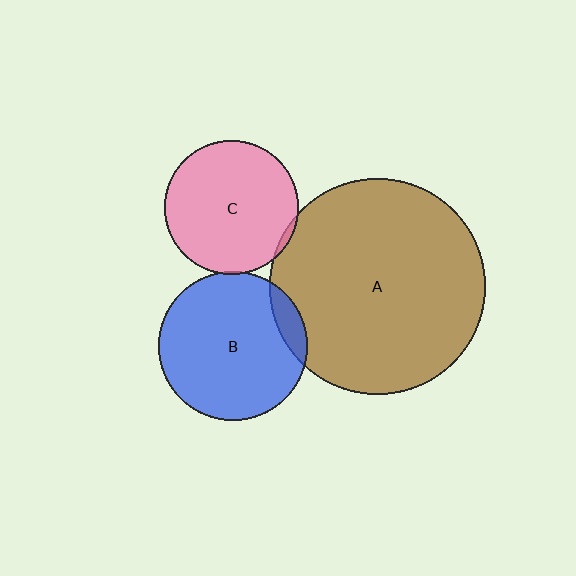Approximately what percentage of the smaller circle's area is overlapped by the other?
Approximately 5%.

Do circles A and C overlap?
Yes.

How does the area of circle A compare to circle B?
Approximately 2.1 times.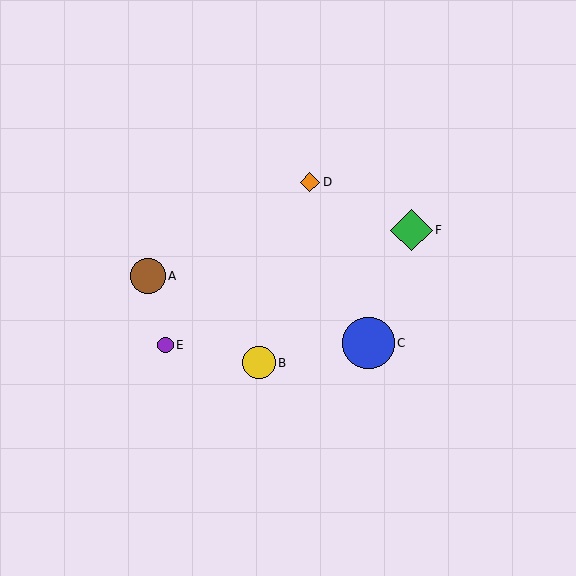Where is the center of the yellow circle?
The center of the yellow circle is at (259, 363).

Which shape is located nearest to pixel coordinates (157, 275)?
The brown circle (labeled A) at (148, 276) is nearest to that location.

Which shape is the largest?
The blue circle (labeled C) is the largest.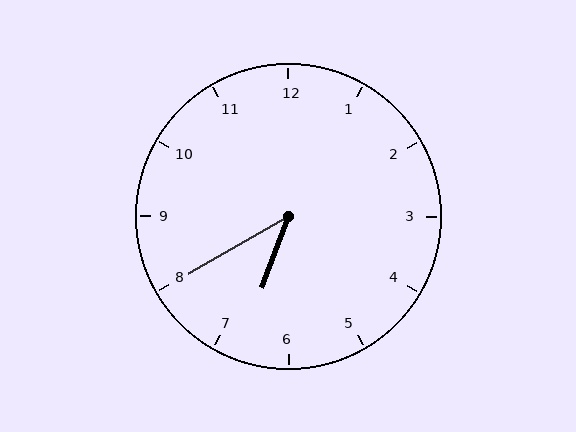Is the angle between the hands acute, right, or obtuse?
It is acute.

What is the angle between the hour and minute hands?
Approximately 40 degrees.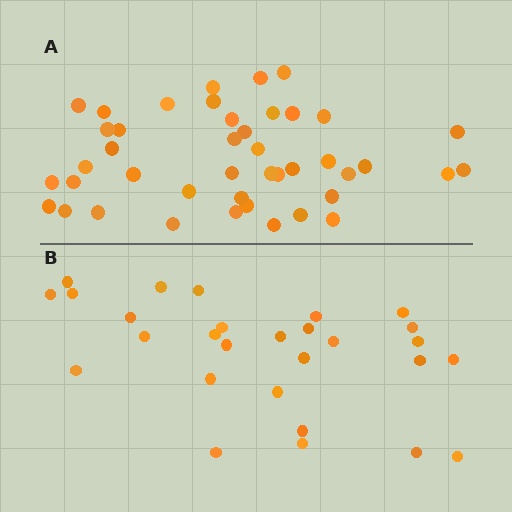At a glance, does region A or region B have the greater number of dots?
Region A (the top region) has more dots.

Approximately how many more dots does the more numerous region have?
Region A has approximately 15 more dots than region B.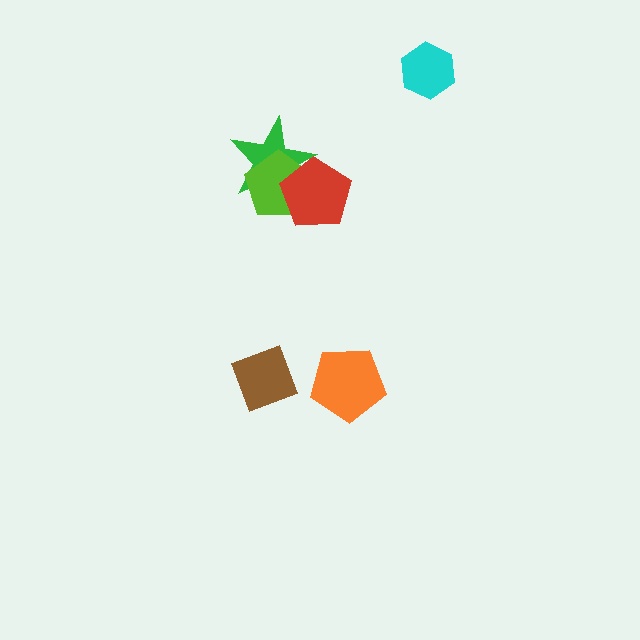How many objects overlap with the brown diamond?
0 objects overlap with the brown diamond.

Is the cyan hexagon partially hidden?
No, no other shape covers it.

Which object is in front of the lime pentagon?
The red pentagon is in front of the lime pentagon.